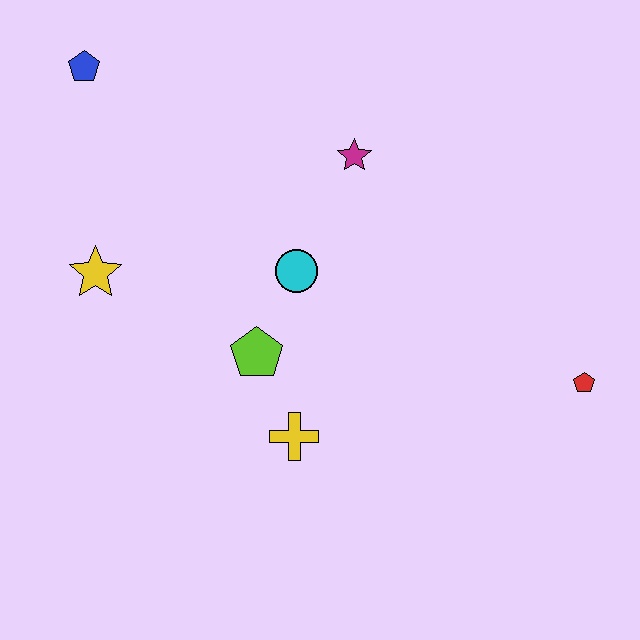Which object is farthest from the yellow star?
The red pentagon is farthest from the yellow star.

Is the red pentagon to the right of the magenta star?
Yes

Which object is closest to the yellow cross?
The lime pentagon is closest to the yellow cross.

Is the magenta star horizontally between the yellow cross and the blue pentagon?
No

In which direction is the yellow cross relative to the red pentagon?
The yellow cross is to the left of the red pentagon.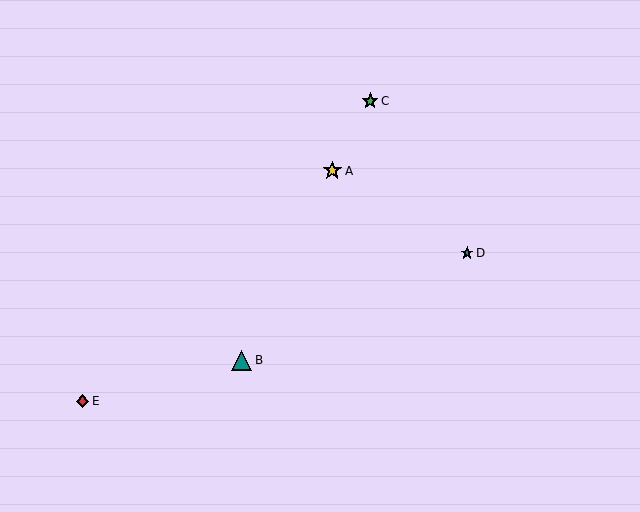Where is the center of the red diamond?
The center of the red diamond is at (83, 401).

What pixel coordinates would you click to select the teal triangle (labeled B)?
Click at (242, 360) to select the teal triangle B.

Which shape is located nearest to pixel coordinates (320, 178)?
The yellow star (labeled A) at (332, 171) is nearest to that location.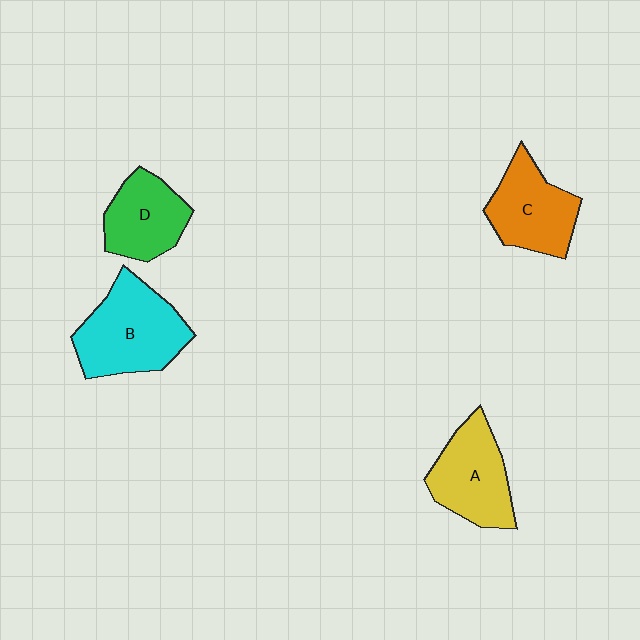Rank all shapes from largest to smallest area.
From largest to smallest: B (cyan), A (yellow), C (orange), D (green).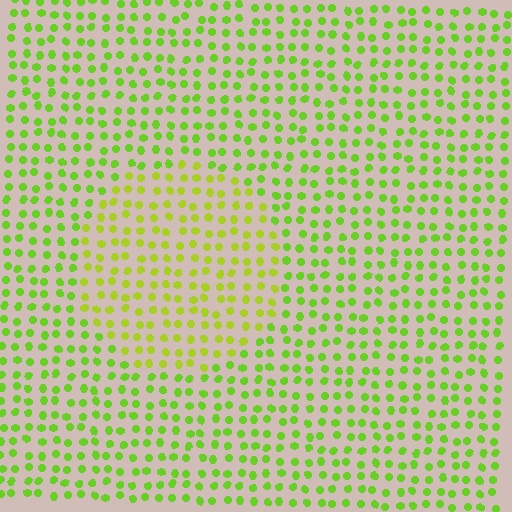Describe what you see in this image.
The image is filled with small lime elements in a uniform arrangement. A circle-shaped region is visible where the elements are tinted to a slightly different hue, forming a subtle color boundary.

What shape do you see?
I see a circle.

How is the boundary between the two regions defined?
The boundary is defined purely by a slight shift in hue (about 23 degrees). Spacing, size, and orientation are identical on both sides.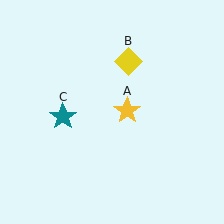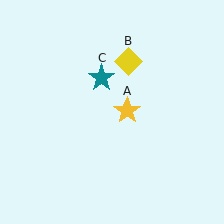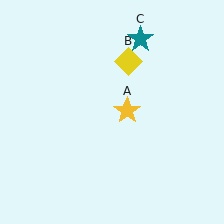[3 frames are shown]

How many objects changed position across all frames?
1 object changed position: teal star (object C).